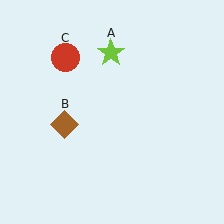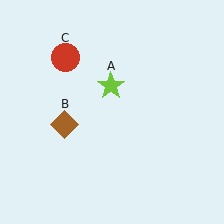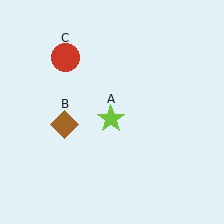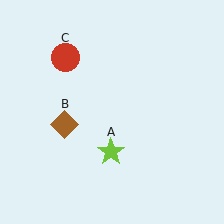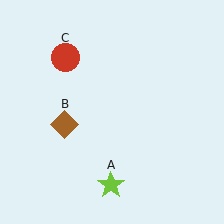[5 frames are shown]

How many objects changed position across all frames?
1 object changed position: lime star (object A).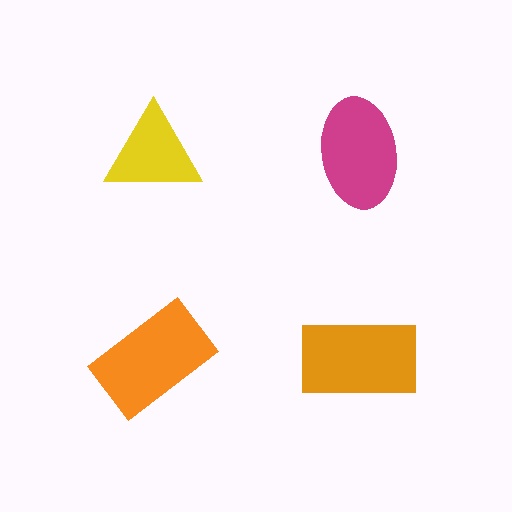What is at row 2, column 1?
An orange rectangle.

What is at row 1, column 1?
A yellow triangle.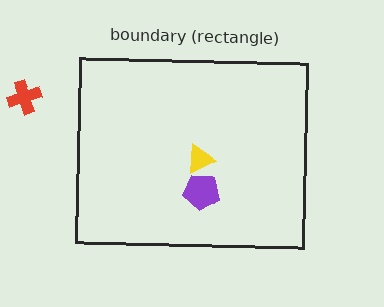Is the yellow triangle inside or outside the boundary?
Inside.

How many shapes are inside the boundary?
2 inside, 1 outside.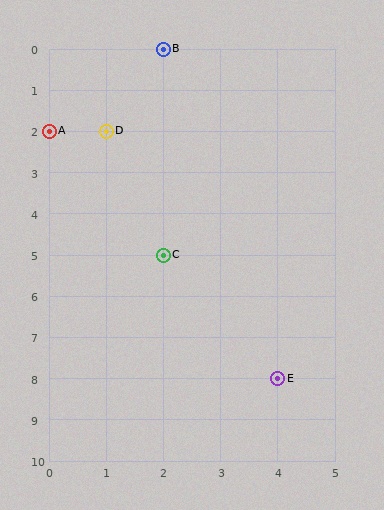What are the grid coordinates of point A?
Point A is at grid coordinates (0, 2).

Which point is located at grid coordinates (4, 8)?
Point E is at (4, 8).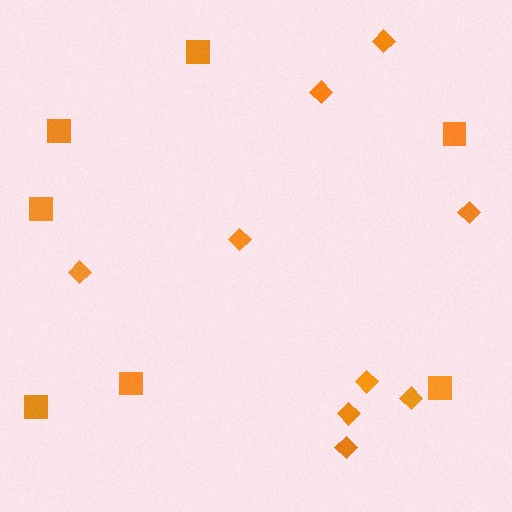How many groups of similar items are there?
There are 2 groups: one group of diamonds (9) and one group of squares (7).